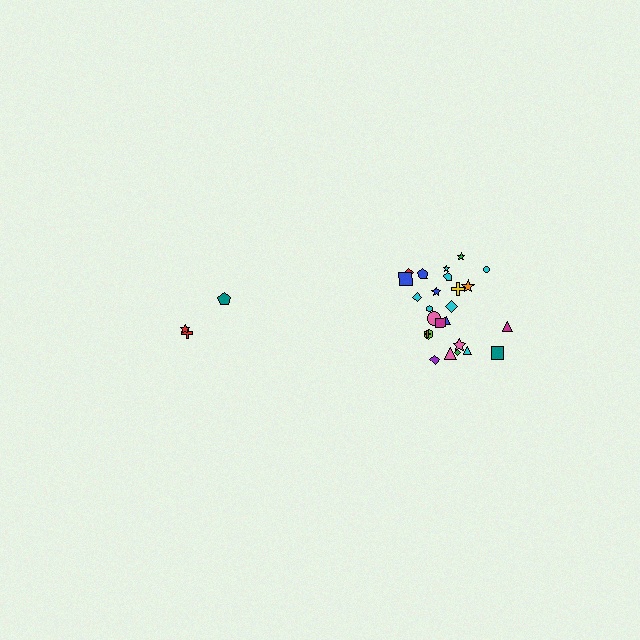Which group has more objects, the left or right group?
The right group.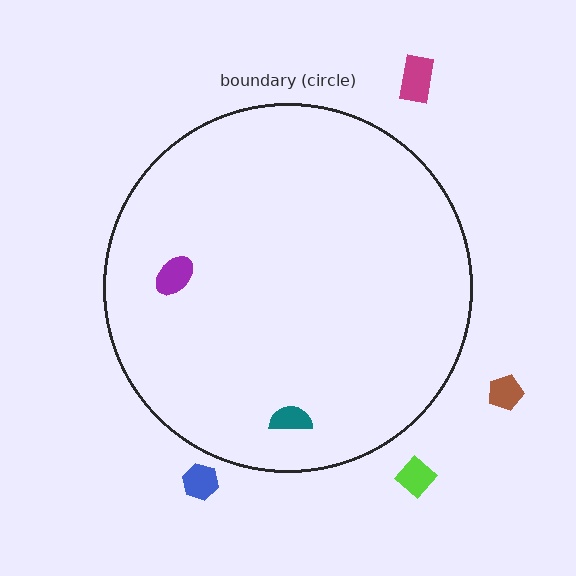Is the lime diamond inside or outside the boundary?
Outside.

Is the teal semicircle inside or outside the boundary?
Inside.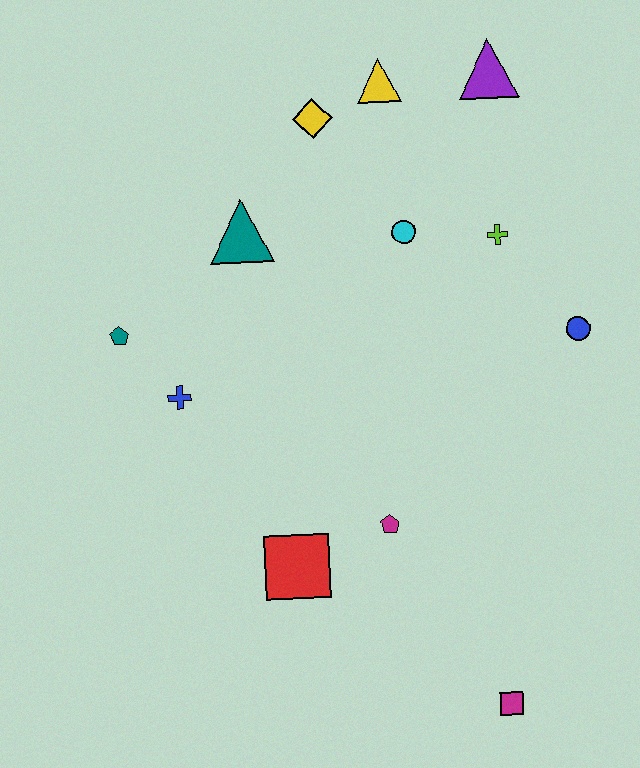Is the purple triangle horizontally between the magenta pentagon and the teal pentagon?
No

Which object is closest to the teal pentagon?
The blue cross is closest to the teal pentagon.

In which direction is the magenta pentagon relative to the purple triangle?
The magenta pentagon is below the purple triangle.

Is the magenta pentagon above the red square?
Yes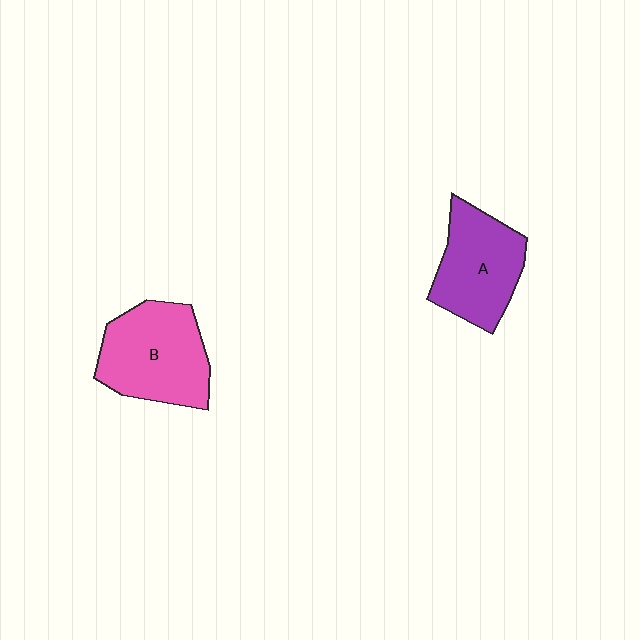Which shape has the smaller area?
Shape A (purple).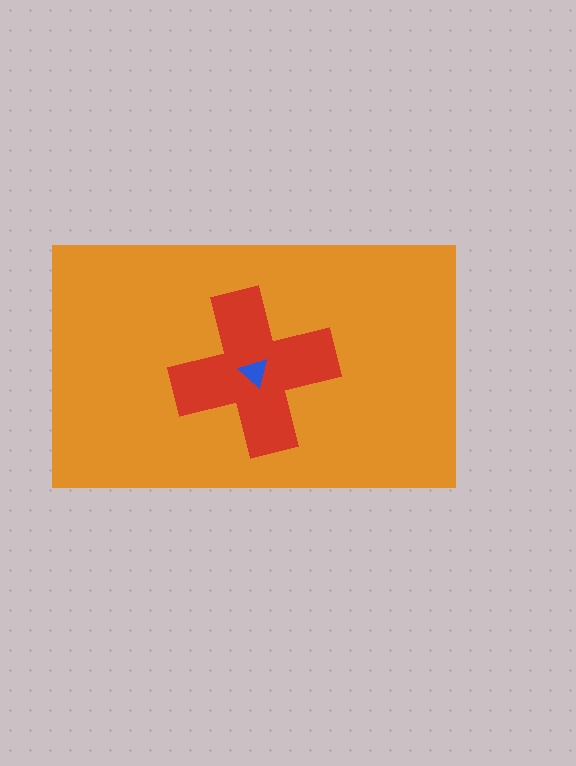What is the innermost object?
The blue triangle.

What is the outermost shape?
The orange rectangle.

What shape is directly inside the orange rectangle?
The red cross.